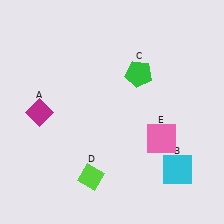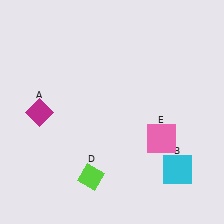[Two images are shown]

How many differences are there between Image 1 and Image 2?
There is 1 difference between the two images.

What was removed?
The green pentagon (C) was removed in Image 2.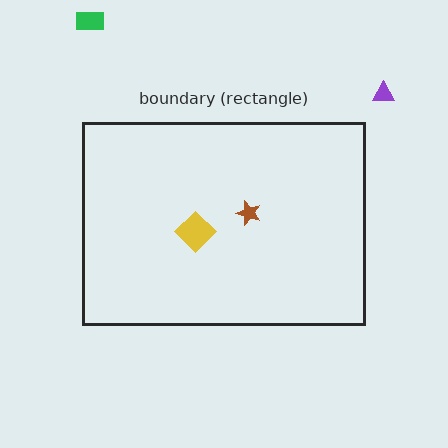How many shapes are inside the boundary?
2 inside, 2 outside.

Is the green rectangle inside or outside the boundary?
Outside.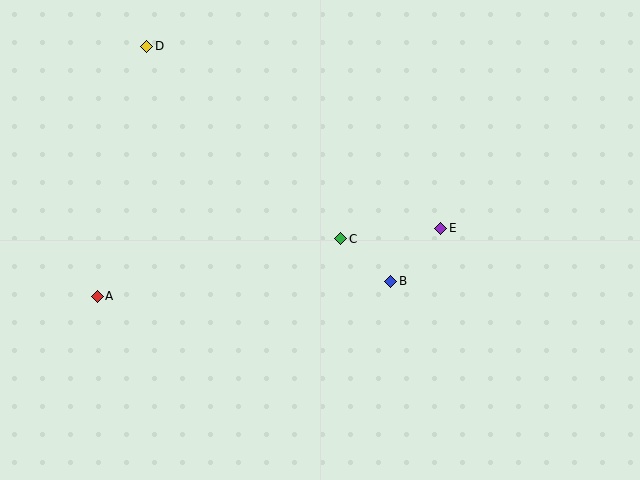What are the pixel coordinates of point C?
Point C is at (341, 239).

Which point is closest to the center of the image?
Point C at (341, 239) is closest to the center.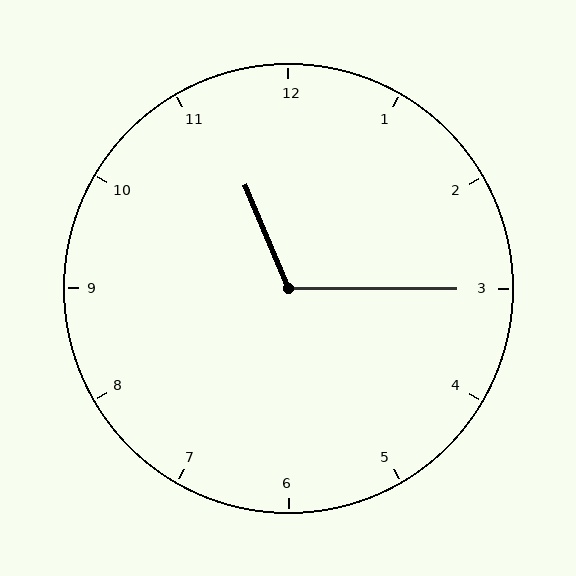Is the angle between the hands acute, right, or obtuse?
It is obtuse.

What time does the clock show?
11:15.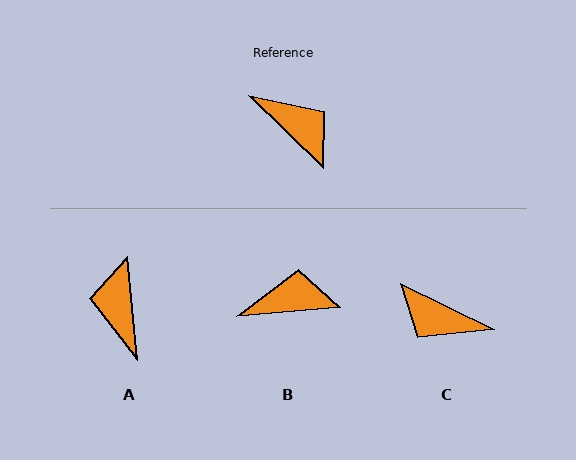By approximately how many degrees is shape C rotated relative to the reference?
Approximately 161 degrees clockwise.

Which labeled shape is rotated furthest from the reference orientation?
C, about 161 degrees away.